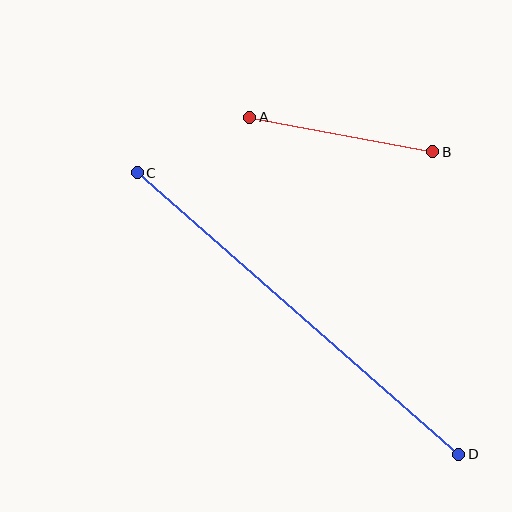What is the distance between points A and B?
The distance is approximately 186 pixels.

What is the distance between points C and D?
The distance is approximately 427 pixels.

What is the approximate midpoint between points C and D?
The midpoint is at approximately (298, 314) pixels.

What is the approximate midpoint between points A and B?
The midpoint is at approximately (341, 134) pixels.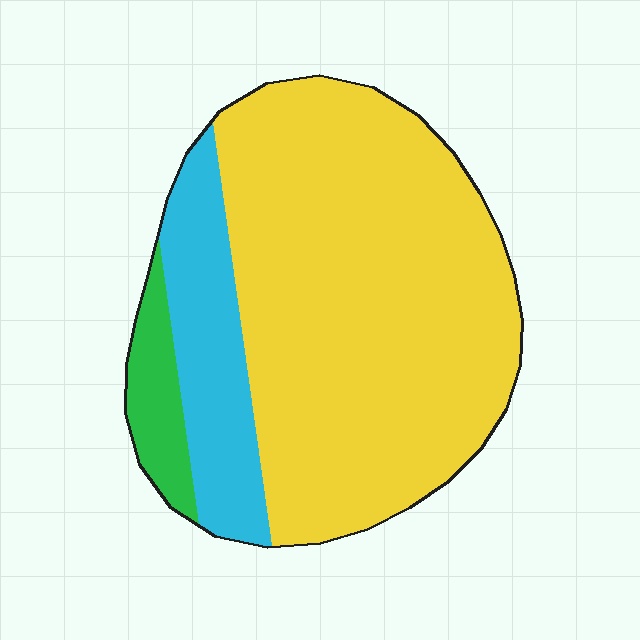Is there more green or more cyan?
Cyan.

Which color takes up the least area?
Green, at roughly 10%.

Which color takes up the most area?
Yellow, at roughly 75%.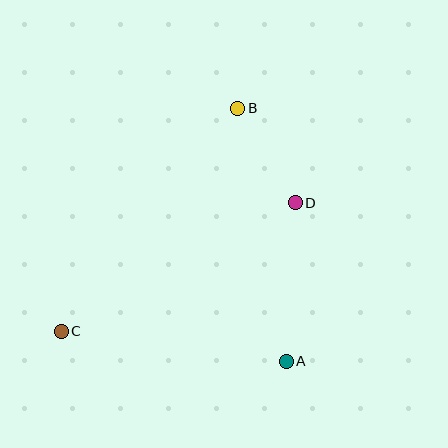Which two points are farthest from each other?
Points B and C are farthest from each other.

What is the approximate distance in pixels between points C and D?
The distance between C and D is approximately 267 pixels.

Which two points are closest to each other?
Points B and D are closest to each other.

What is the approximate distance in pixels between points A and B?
The distance between A and B is approximately 258 pixels.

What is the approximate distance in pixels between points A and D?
The distance between A and D is approximately 159 pixels.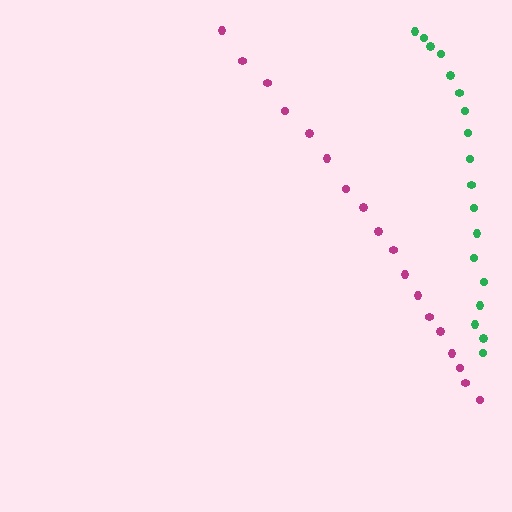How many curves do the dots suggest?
There are 2 distinct paths.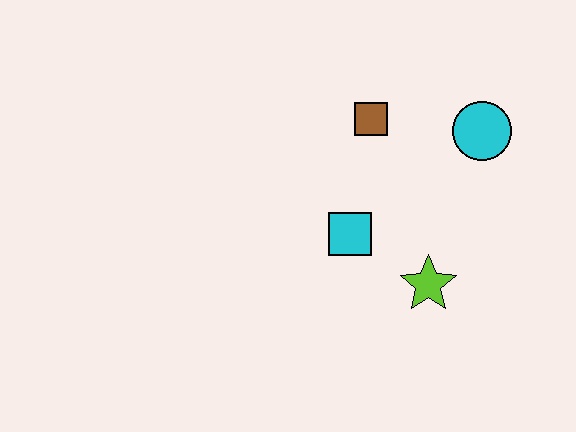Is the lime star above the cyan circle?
No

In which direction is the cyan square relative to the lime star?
The cyan square is to the left of the lime star.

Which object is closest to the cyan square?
The lime star is closest to the cyan square.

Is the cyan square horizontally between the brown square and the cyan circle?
No